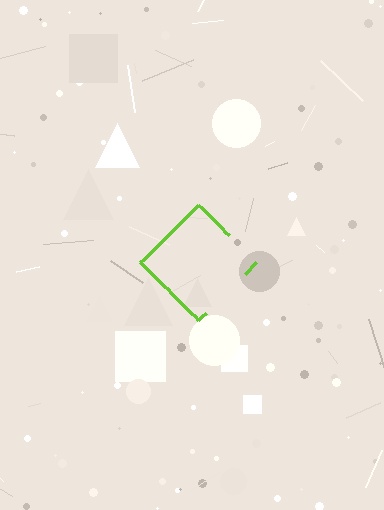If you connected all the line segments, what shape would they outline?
They would outline a diamond.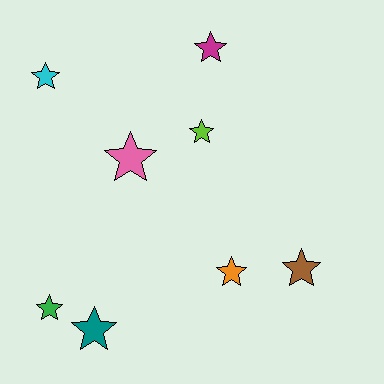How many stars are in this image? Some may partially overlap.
There are 8 stars.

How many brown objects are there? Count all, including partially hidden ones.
There is 1 brown object.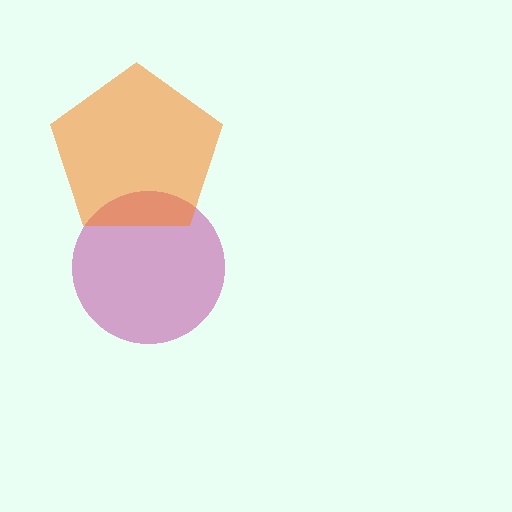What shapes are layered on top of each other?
The layered shapes are: a magenta circle, an orange pentagon.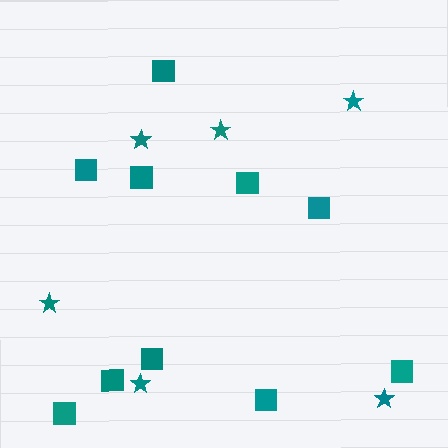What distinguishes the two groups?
There are 2 groups: one group of stars (6) and one group of squares (10).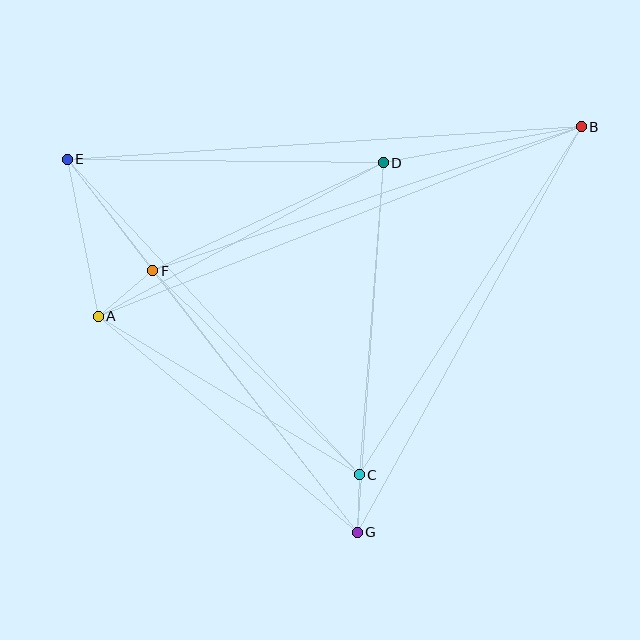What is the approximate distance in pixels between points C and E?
The distance between C and E is approximately 430 pixels.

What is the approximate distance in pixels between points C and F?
The distance between C and F is approximately 290 pixels.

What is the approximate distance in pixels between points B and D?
The distance between B and D is approximately 202 pixels.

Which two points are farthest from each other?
Points A and B are farthest from each other.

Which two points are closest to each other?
Points C and G are closest to each other.